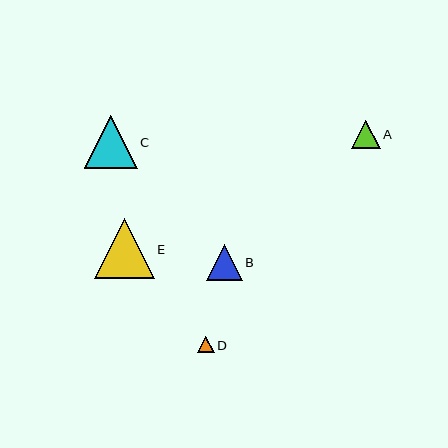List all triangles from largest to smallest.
From largest to smallest: E, C, B, A, D.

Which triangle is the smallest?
Triangle D is the smallest with a size of approximately 16 pixels.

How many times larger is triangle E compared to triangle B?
Triangle E is approximately 1.7 times the size of triangle B.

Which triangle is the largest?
Triangle E is the largest with a size of approximately 60 pixels.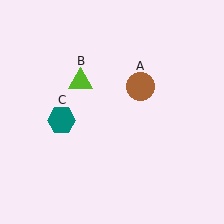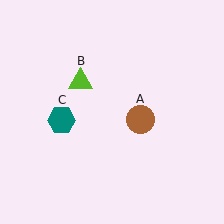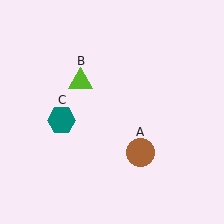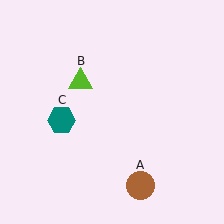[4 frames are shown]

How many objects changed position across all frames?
1 object changed position: brown circle (object A).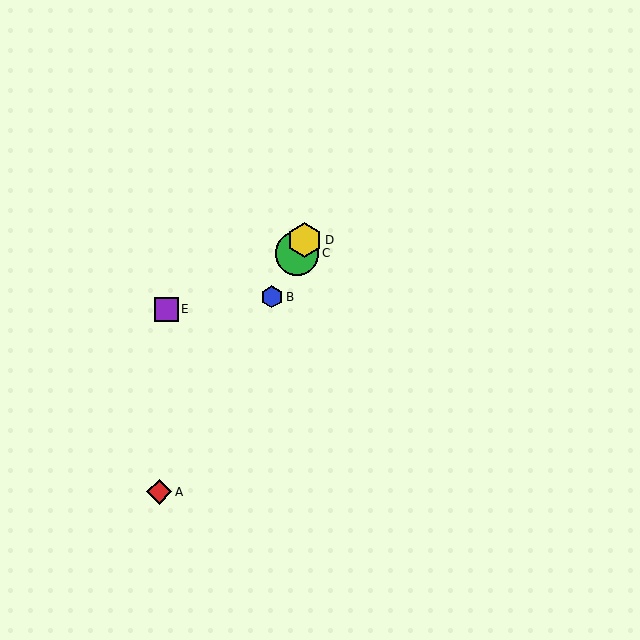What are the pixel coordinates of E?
Object E is at (166, 309).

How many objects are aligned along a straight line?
4 objects (A, B, C, D) are aligned along a straight line.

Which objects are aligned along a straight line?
Objects A, B, C, D are aligned along a straight line.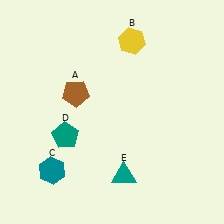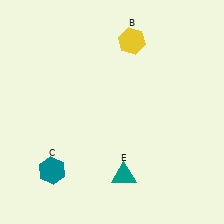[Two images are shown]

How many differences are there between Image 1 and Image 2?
There are 2 differences between the two images.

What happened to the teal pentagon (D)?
The teal pentagon (D) was removed in Image 2. It was in the bottom-left area of Image 1.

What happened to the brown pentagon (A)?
The brown pentagon (A) was removed in Image 2. It was in the top-left area of Image 1.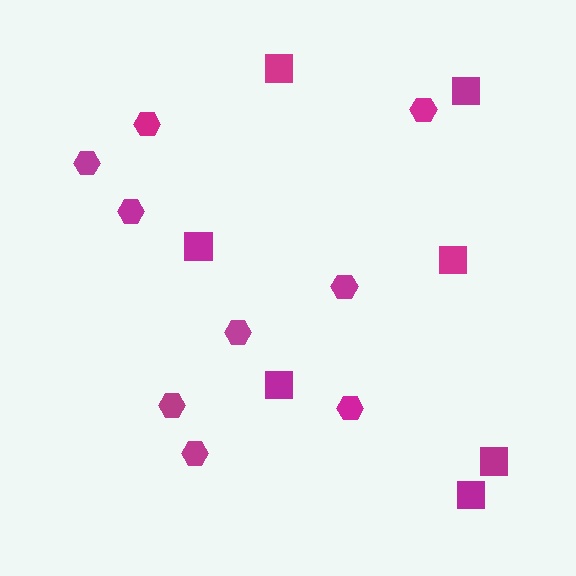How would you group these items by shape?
There are 2 groups: one group of hexagons (9) and one group of squares (7).